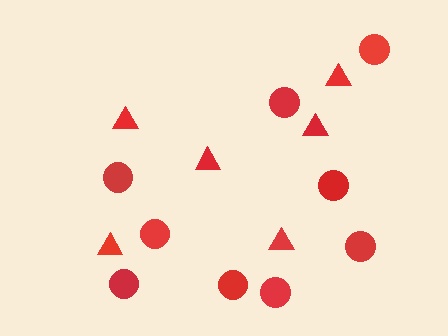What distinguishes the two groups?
There are 2 groups: one group of circles (9) and one group of triangles (6).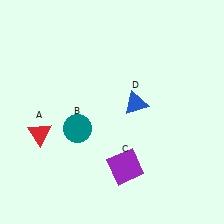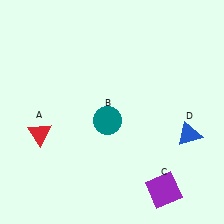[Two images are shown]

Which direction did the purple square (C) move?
The purple square (C) moved right.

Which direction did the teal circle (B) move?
The teal circle (B) moved right.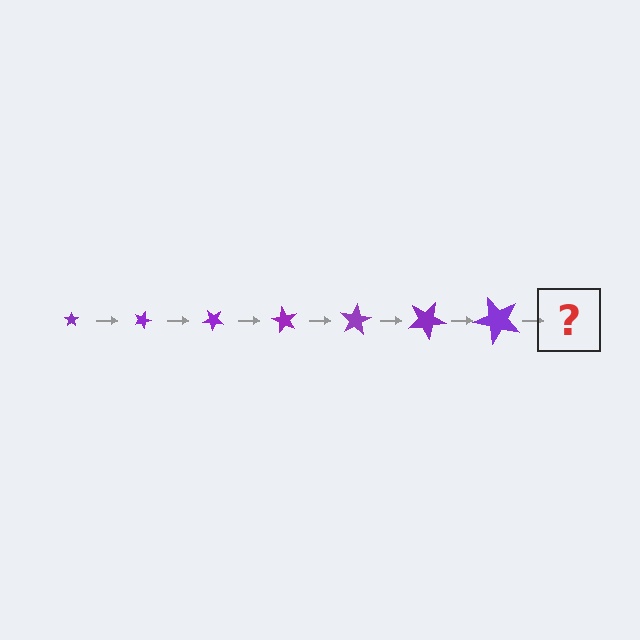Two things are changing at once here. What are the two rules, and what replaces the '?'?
The two rules are that the star grows larger each step and it rotates 20 degrees each step. The '?' should be a star, larger than the previous one and rotated 140 degrees from the start.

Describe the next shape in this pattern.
It should be a star, larger than the previous one and rotated 140 degrees from the start.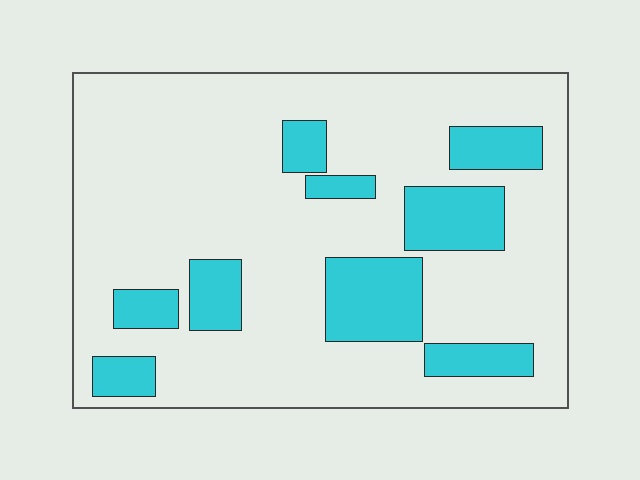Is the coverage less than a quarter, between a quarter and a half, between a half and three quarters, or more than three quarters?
Less than a quarter.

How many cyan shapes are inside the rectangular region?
9.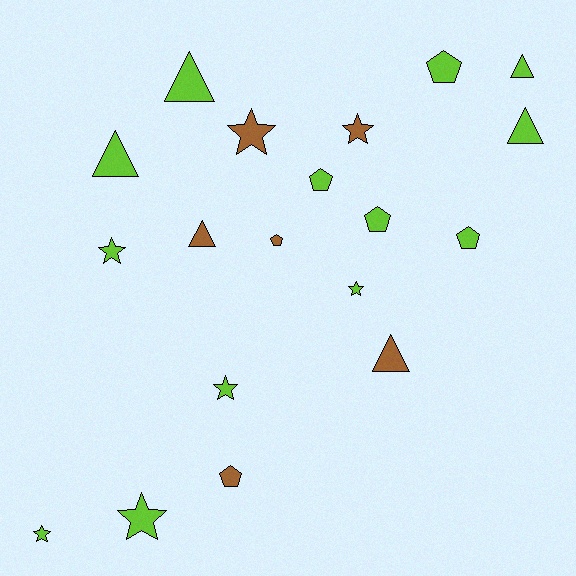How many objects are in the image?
There are 19 objects.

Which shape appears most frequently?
Star, with 7 objects.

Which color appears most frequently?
Lime, with 13 objects.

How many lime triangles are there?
There are 4 lime triangles.